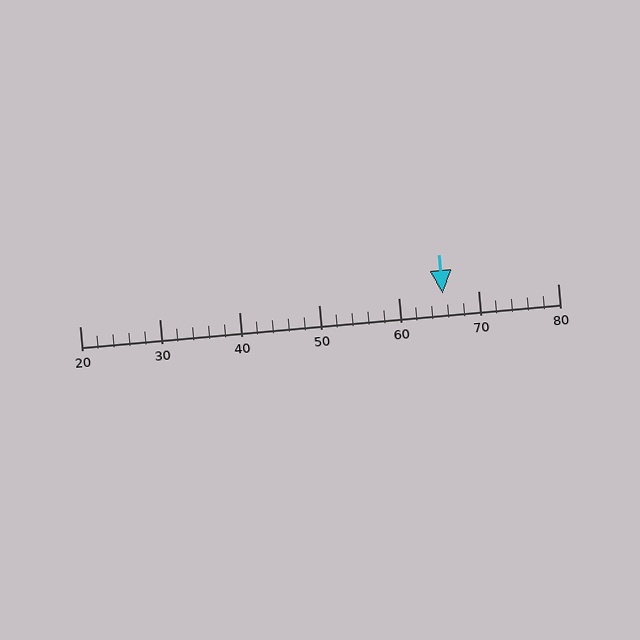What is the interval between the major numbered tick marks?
The major tick marks are spaced 10 units apart.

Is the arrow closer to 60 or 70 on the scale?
The arrow is closer to 70.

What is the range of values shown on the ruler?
The ruler shows values from 20 to 80.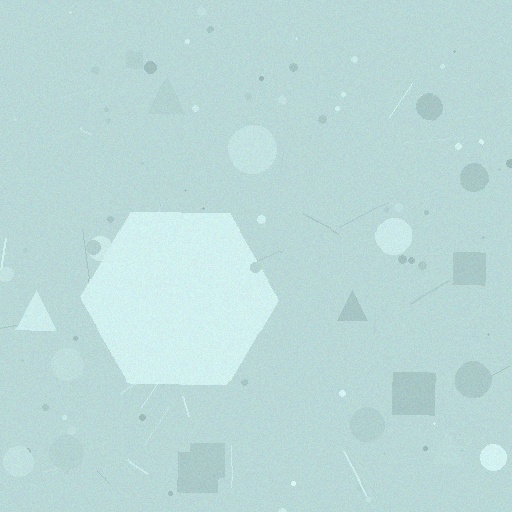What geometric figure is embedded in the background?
A hexagon is embedded in the background.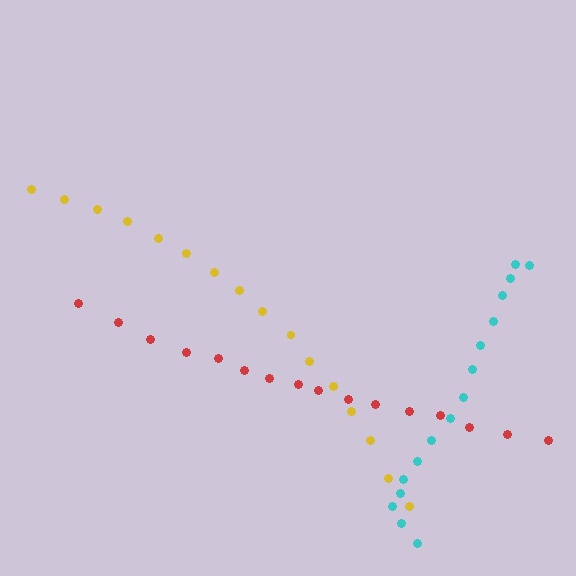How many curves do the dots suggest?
There are 3 distinct paths.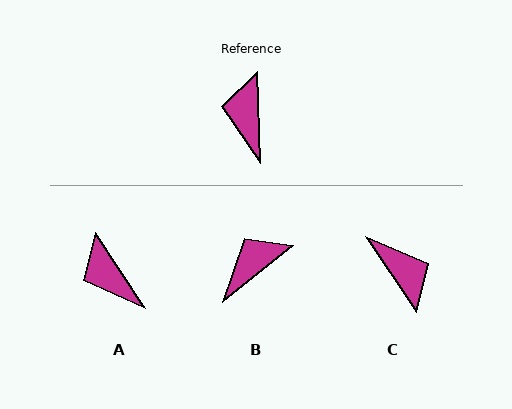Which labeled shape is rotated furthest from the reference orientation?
C, about 148 degrees away.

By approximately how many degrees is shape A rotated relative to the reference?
Approximately 32 degrees counter-clockwise.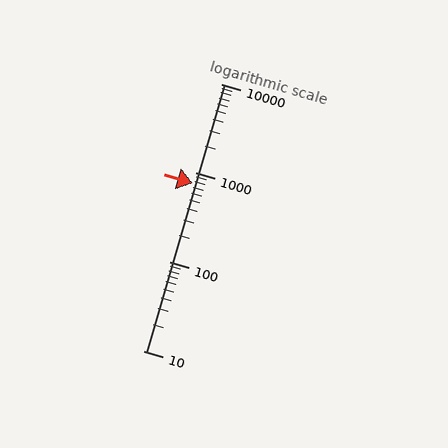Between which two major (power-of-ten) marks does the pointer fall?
The pointer is between 100 and 1000.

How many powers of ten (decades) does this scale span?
The scale spans 3 decades, from 10 to 10000.